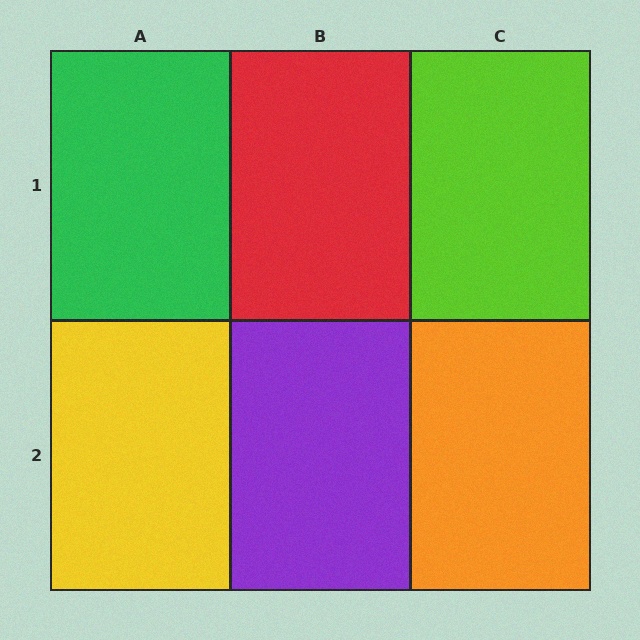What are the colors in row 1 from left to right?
Green, red, lime.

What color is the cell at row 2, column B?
Purple.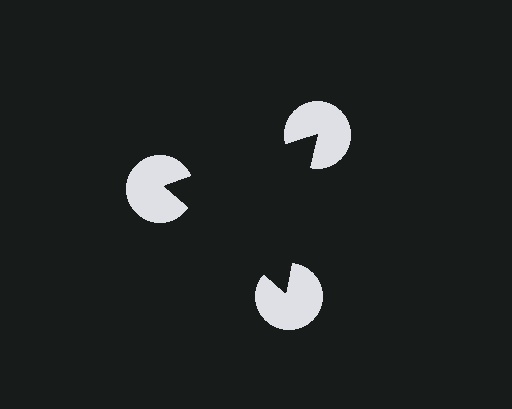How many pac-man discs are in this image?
There are 3 — one at each vertex of the illusory triangle.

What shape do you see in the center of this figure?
An illusory triangle — its edges are inferred from the aligned wedge cuts in the pac-man discs, not physically drawn.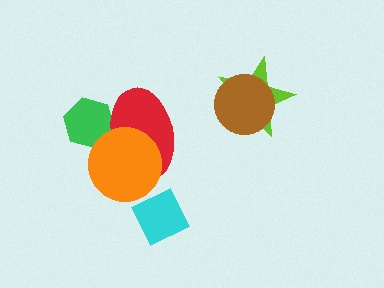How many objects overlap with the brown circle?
1 object overlaps with the brown circle.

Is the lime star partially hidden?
Yes, it is partially covered by another shape.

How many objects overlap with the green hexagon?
2 objects overlap with the green hexagon.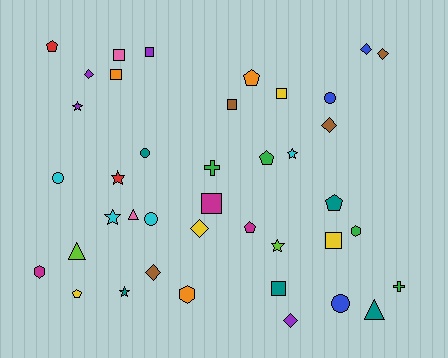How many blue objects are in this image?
There are 3 blue objects.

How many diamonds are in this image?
There are 7 diamonds.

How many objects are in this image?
There are 40 objects.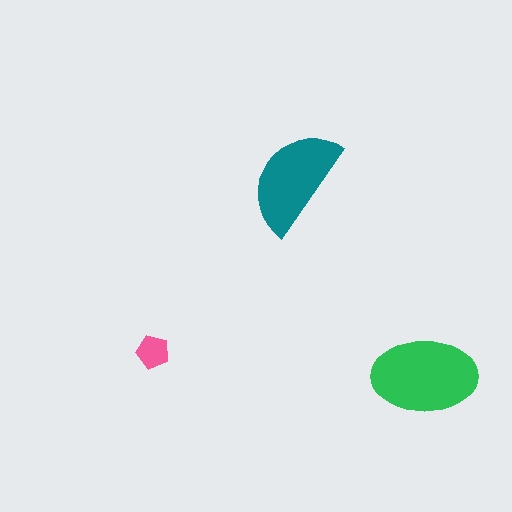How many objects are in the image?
There are 3 objects in the image.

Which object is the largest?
The green ellipse.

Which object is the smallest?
The pink pentagon.